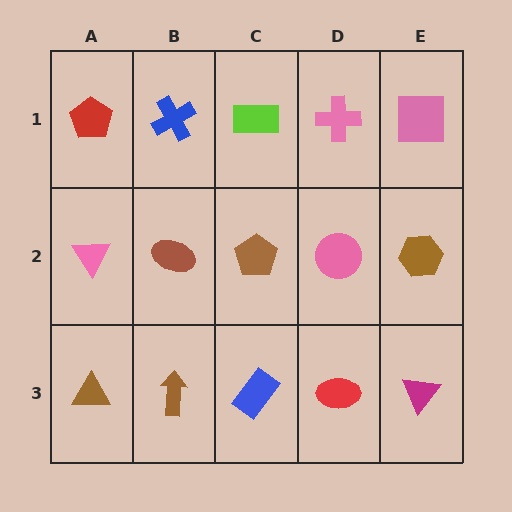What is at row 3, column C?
A blue rectangle.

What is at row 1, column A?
A red pentagon.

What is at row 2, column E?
A brown hexagon.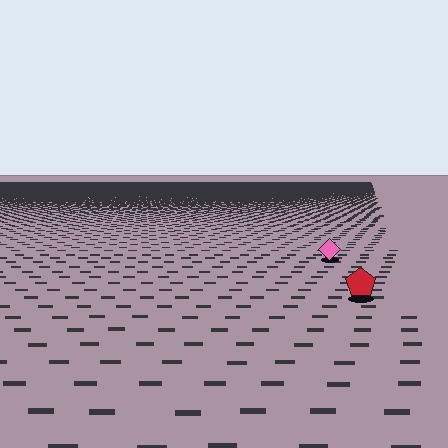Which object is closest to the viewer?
The red pentagon is closest. The texture marks near it are larger and more spread out.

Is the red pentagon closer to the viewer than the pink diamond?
Yes. The red pentagon is closer — you can tell from the texture gradient: the ground texture is coarser near it.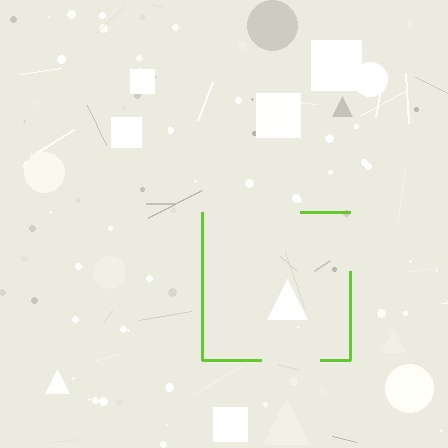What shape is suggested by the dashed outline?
The dashed outline suggests a square.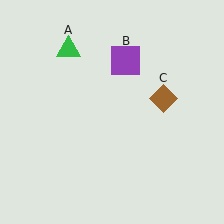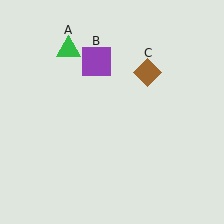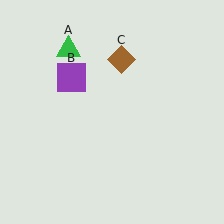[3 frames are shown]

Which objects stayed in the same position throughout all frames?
Green triangle (object A) remained stationary.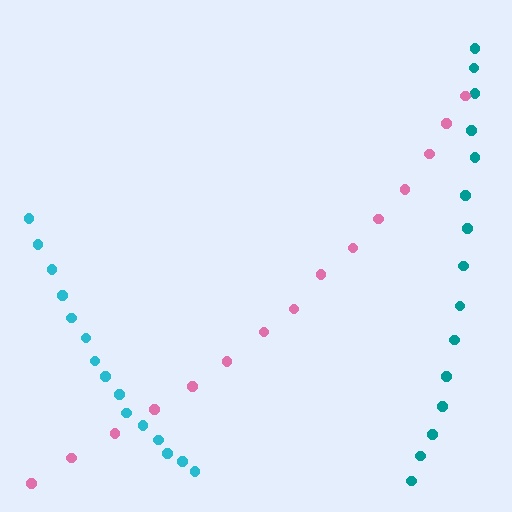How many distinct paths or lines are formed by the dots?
There are 3 distinct paths.